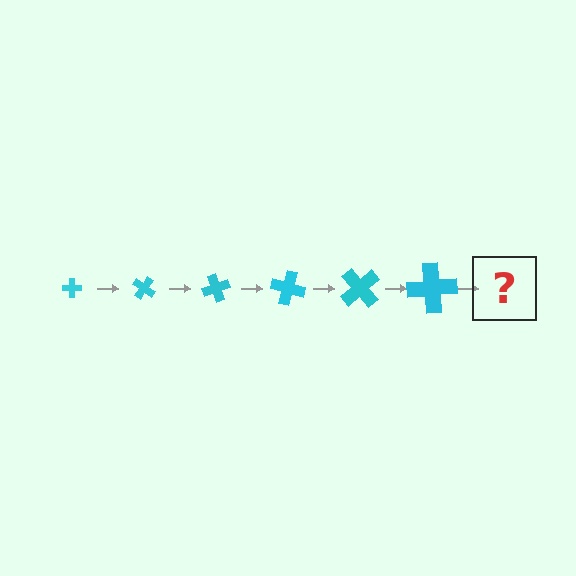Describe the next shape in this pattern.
It should be a cross, larger than the previous one and rotated 210 degrees from the start.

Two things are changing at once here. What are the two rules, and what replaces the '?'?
The two rules are that the cross grows larger each step and it rotates 35 degrees each step. The '?' should be a cross, larger than the previous one and rotated 210 degrees from the start.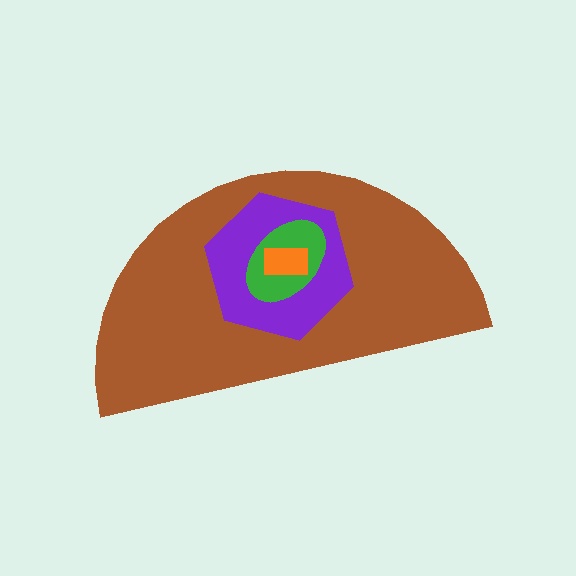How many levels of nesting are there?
4.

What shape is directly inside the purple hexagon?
The green ellipse.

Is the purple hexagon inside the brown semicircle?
Yes.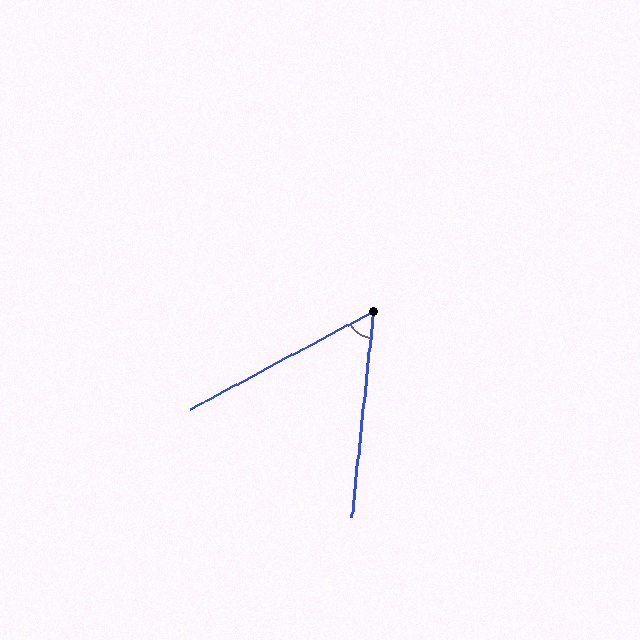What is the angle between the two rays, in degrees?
Approximately 56 degrees.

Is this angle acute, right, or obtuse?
It is acute.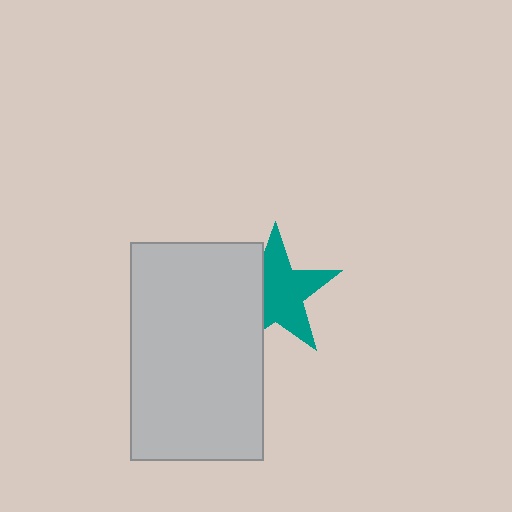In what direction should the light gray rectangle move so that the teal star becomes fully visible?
The light gray rectangle should move left. That is the shortest direction to clear the overlap and leave the teal star fully visible.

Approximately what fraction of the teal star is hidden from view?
Roughly 33% of the teal star is hidden behind the light gray rectangle.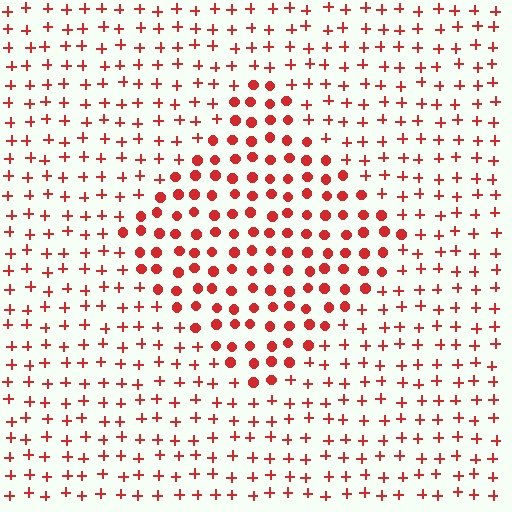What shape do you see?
I see a diamond.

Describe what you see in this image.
The image is filled with small red elements arranged in a uniform grid. A diamond-shaped region contains circles, while the surrounding area contains plus signs. The boundary is defined purely by the change in element shape.